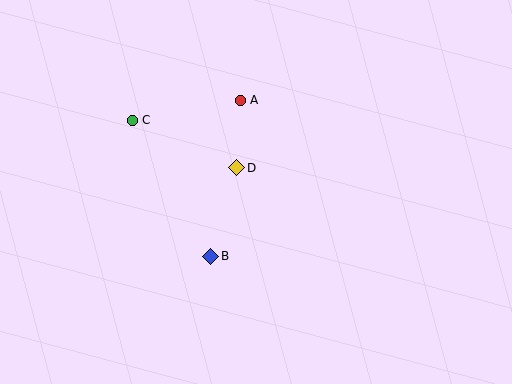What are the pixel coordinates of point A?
Point A is at (240, 100).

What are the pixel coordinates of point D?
Point D is at (237, 168).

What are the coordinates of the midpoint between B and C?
The midpoint between B and C is at (171, 188).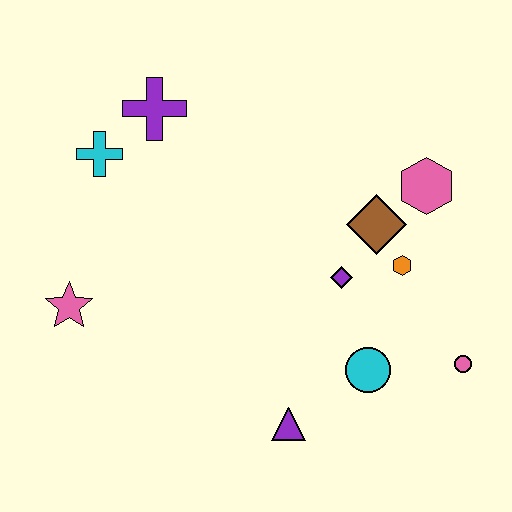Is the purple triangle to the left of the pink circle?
Yes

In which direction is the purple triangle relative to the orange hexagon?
The purple triangle is below the orange hexagon.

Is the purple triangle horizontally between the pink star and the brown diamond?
Yes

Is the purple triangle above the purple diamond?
No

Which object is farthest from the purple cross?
The pink circle is farthest from the purple cross.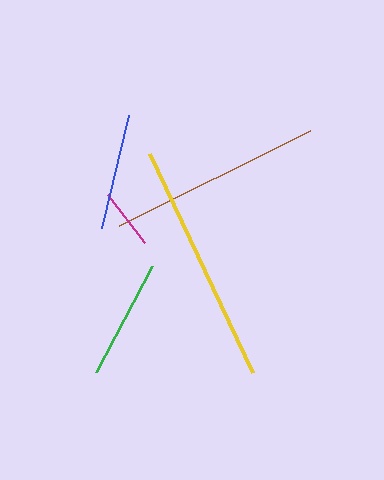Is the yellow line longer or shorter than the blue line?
The yellow line is longer than the blue line.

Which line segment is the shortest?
The magenta line is the shortest at approximately 61 pixels.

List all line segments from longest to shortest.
From longest to shortest: yellow, brown, green, blue, magenta.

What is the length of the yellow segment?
The yellow segment is approximately 242 pixels long.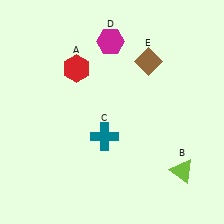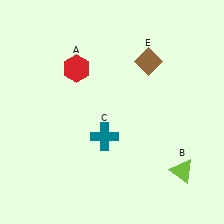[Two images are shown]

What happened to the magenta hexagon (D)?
The magenta hexagon (D) was removed in Image 2. It was in the top-left area of Image 1.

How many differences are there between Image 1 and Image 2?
There is 1 difference between the two images.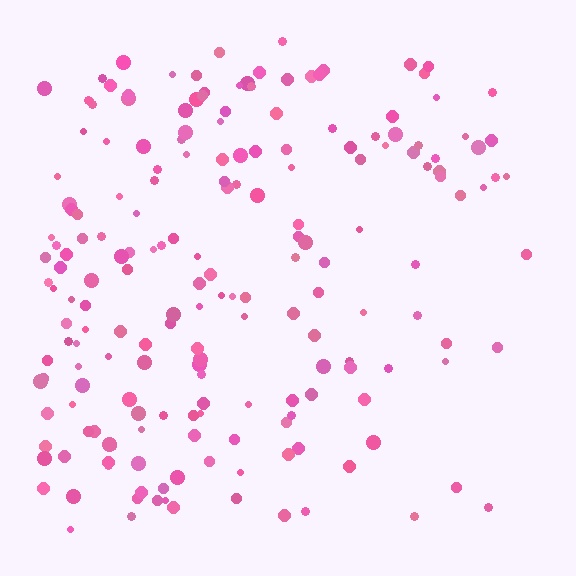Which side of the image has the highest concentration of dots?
The left.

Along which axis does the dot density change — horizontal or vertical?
Horizontal.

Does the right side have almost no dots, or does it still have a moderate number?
Still a moderate number, just noticeably fewer than the left.